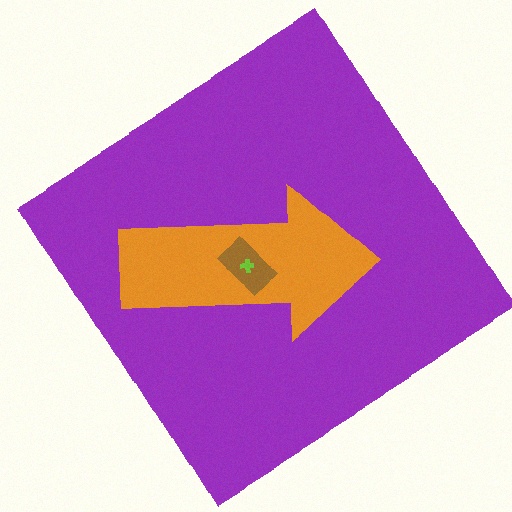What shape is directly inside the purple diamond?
The orange arrow.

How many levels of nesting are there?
4.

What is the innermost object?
The lime cross.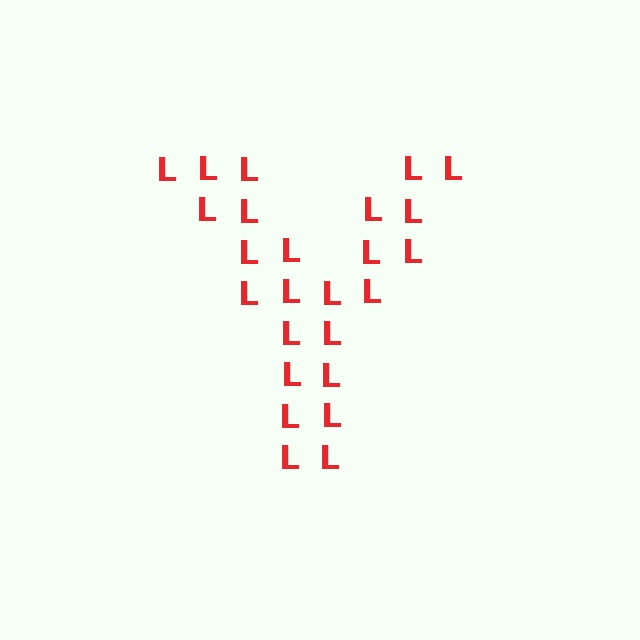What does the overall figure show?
The overall figure shows the letter Y.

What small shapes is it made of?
It is made of small letter L's.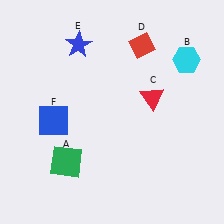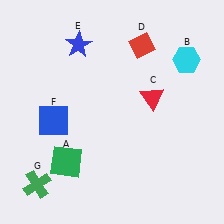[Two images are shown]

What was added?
A green cross (G) was added in Image 2.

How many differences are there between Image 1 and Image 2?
There is 1 difference between the two images.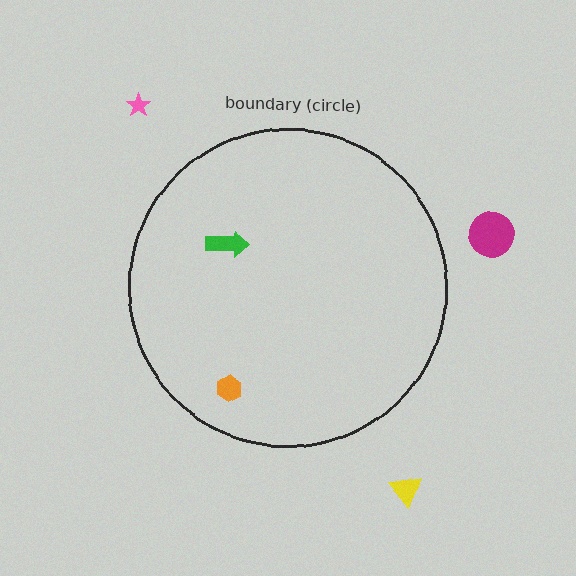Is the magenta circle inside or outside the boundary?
Outside.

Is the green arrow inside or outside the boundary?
Inside.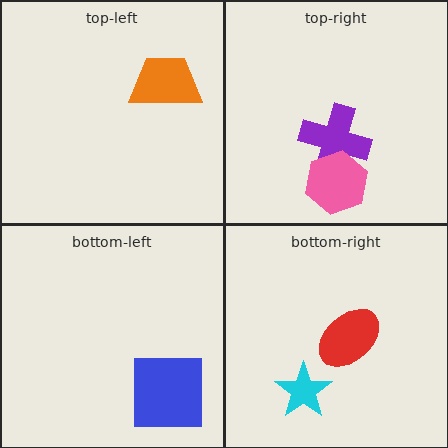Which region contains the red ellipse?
The bottom-right region.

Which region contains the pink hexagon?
The top-right region.